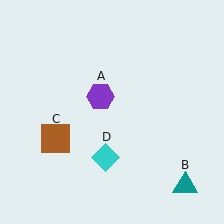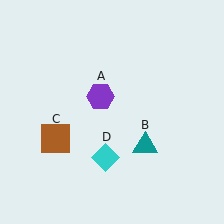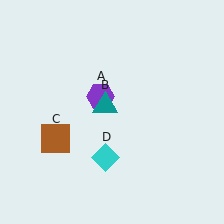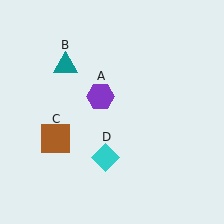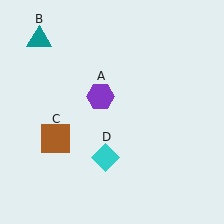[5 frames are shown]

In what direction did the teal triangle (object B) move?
The teal triangle (object B) moved up and to the left.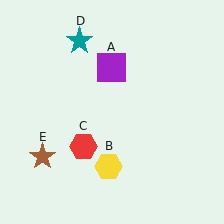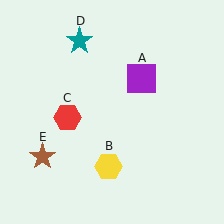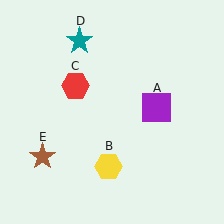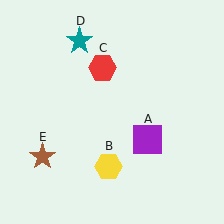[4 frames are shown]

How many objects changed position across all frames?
2 objects changed position: purple square (object A), red hexagon (object C).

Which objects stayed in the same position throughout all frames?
Yellow hexagon (object B) and teal star (object D) and brown star (object E) remained stationary.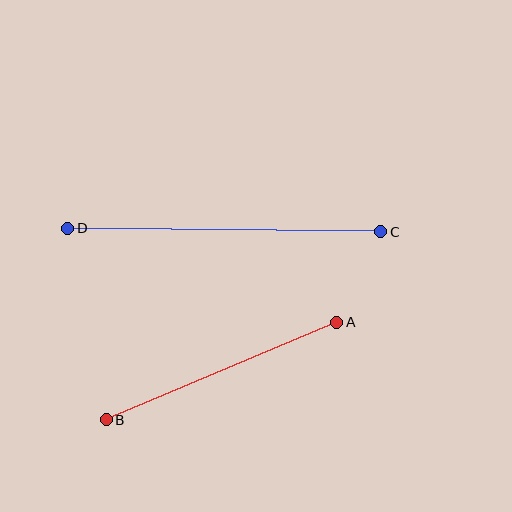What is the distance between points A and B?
The distance is approximately 250 pixels.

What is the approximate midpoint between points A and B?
The midpoint is at approximately (221, 371) pixels.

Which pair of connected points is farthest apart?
Points C and D are farthest apart.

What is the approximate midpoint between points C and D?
The midpoint is at approximately (224, 230) pixels.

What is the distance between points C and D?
The distance is approximately 313 pixels.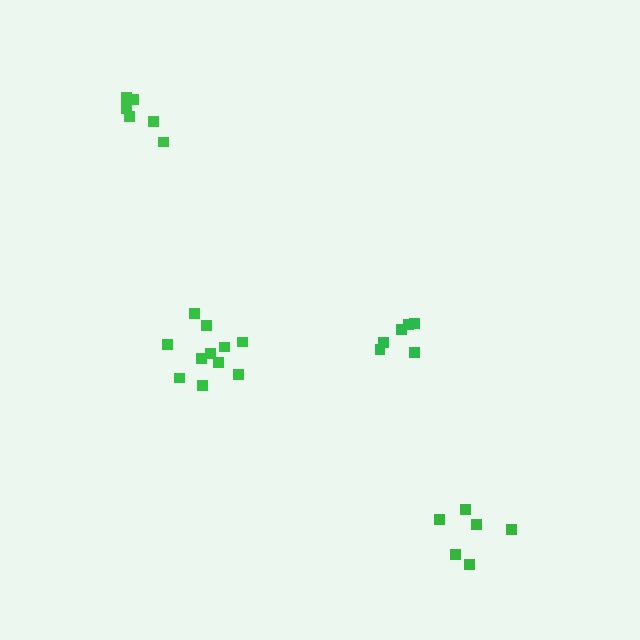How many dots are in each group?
Group 1: 11 dots, Group 2: 6 dots, Group 3: 6 dots, Group 4: 6 dots (29 total).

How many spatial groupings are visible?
There are 4 spatial groupings.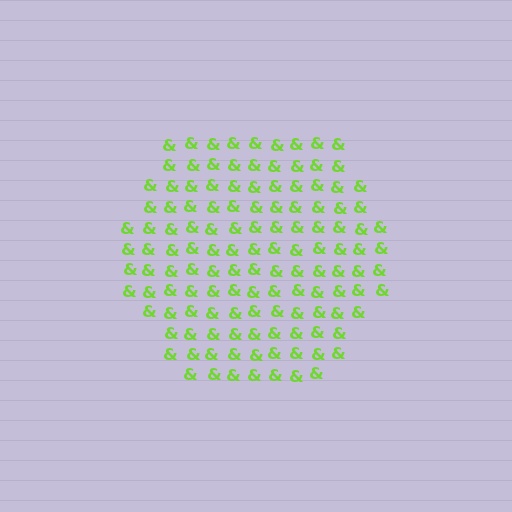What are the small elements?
The small elements are ampersands.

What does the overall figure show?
The overall figure shows a hexagon.